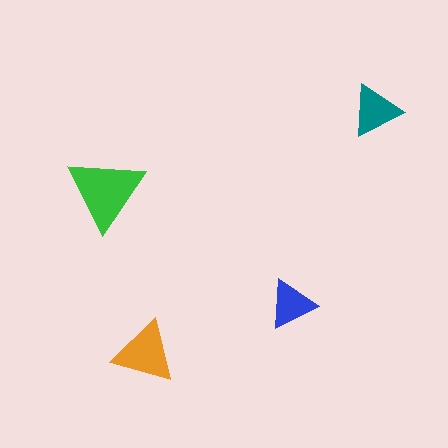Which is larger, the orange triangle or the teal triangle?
The orange one.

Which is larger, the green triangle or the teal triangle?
The green one.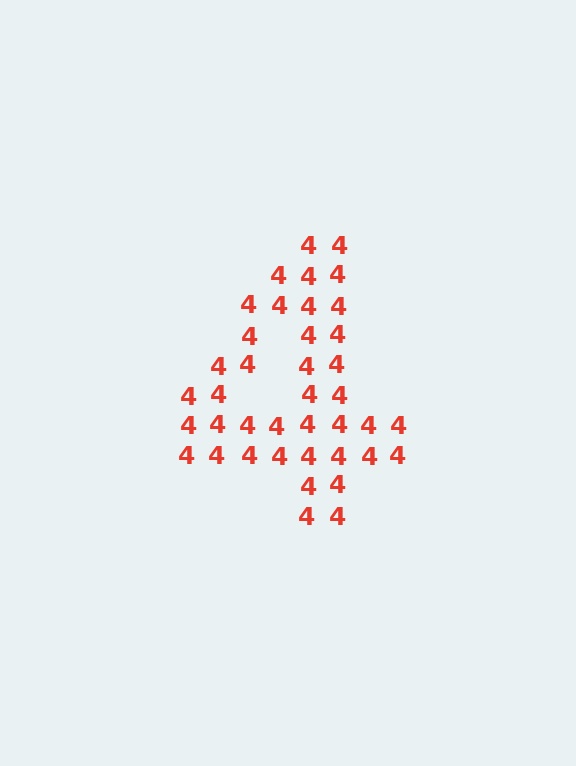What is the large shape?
The large shape is the digit 4.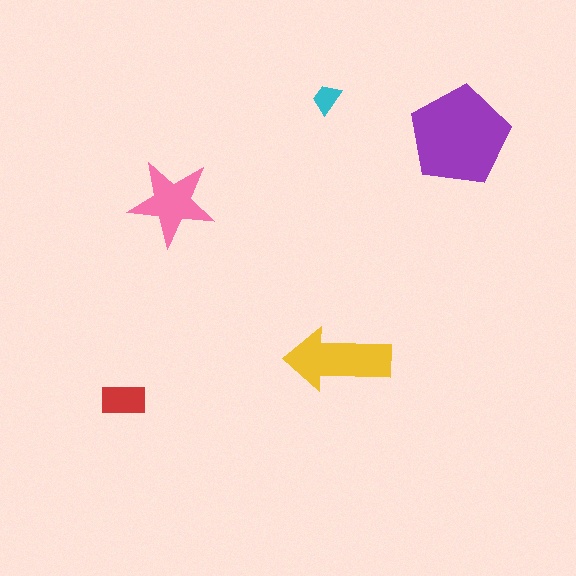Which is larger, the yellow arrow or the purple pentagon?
The purple pentagon.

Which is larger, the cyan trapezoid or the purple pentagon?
The purple pentagon.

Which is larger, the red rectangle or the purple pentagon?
The purple pentagon.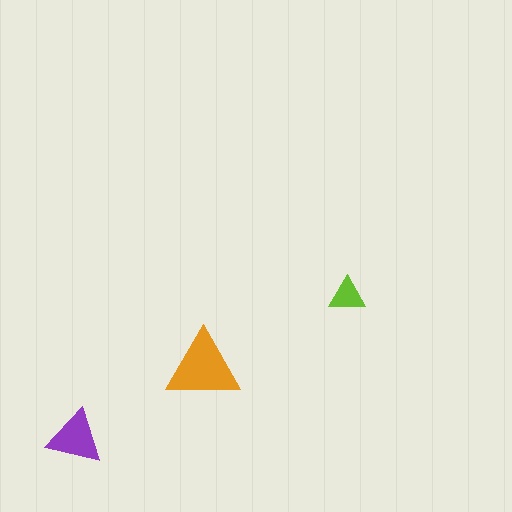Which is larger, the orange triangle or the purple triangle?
The orange one.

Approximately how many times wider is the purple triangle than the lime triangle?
About 1.5 times wider.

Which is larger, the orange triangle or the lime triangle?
The orange one.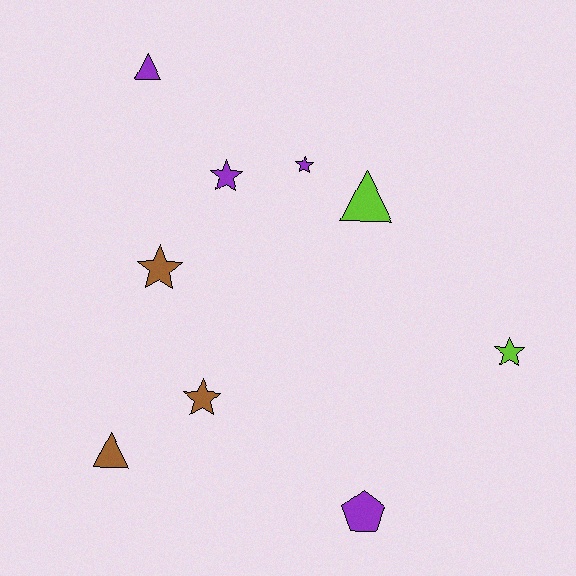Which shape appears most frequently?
Star, with 5 objects.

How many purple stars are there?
There are 2 purple stars.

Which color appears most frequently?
Purple, with 4 objects.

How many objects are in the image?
There are 9 objects.